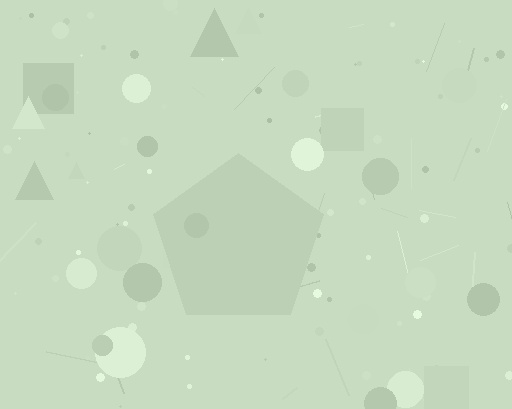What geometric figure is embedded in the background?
A pentagon is embedded in the background.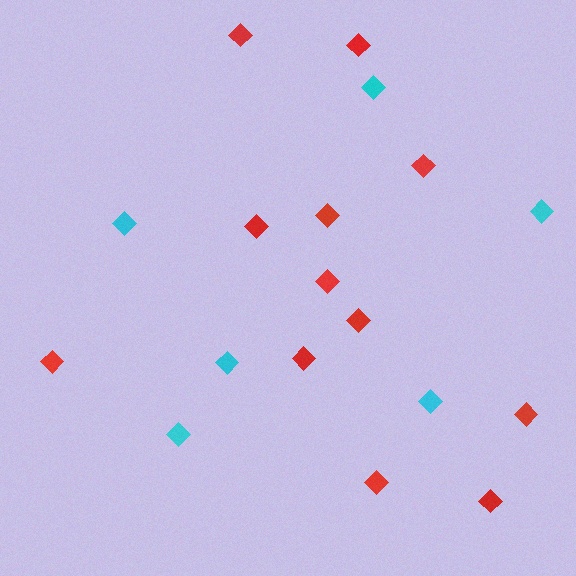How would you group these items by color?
There are 2 groups: one group of red diamonds (12) and one group of cyan diamonds (6).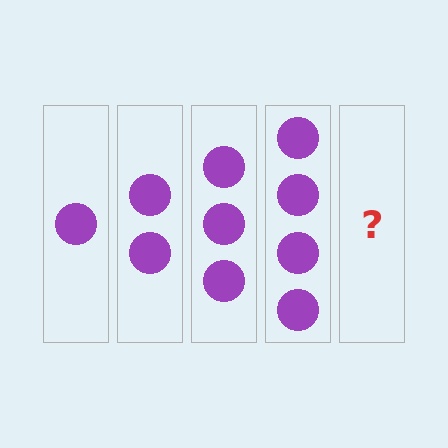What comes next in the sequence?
The next element should be 5 circles.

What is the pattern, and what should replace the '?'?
The pattern is that each step adds one more circle. The '?' should be 5 circles.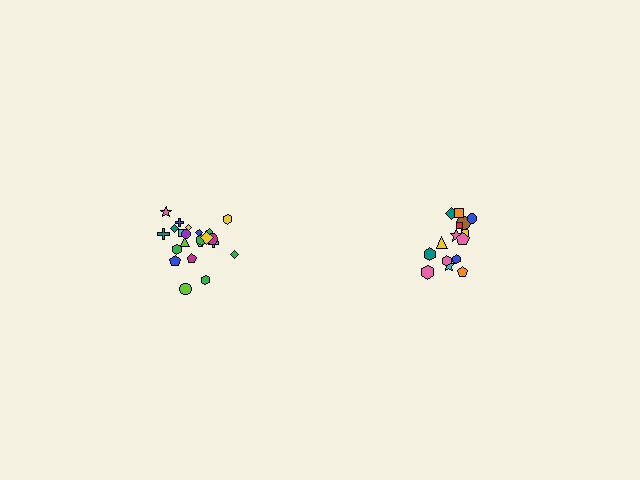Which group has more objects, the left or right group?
The left group.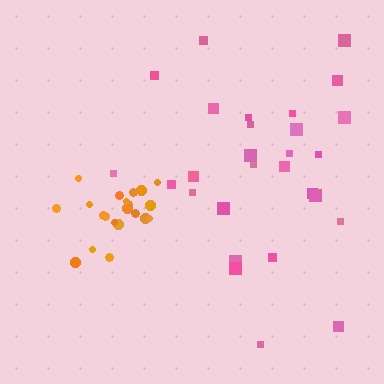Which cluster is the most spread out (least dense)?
Pink.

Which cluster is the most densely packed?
Orange.